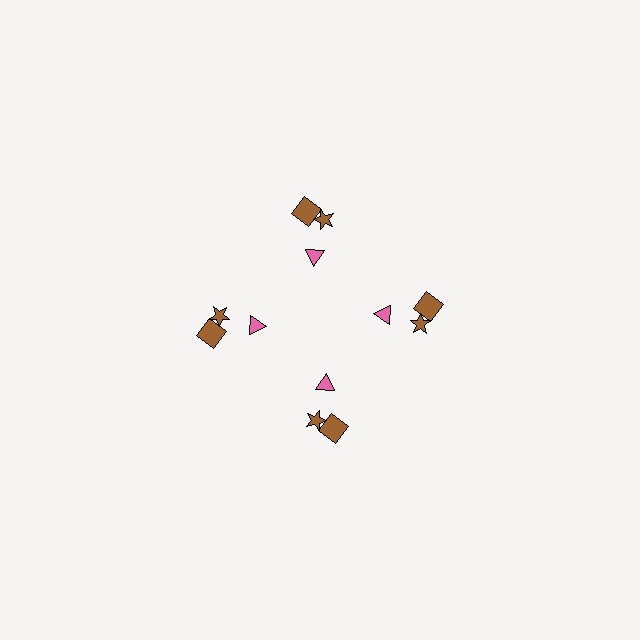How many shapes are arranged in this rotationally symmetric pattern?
There are 12 shapes, arranged in 4 groups of 3.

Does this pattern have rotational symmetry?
Yes, this pattern has 4-fold rotational symmetry. It looks the same after rotating 90 degrees around the center.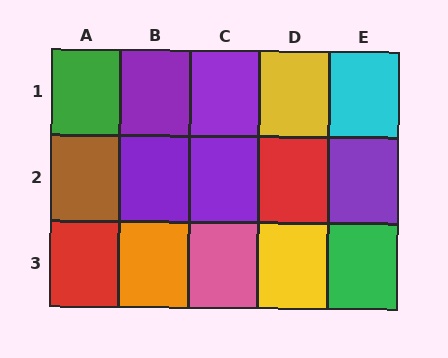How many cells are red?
2 cells are red.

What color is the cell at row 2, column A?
Brown.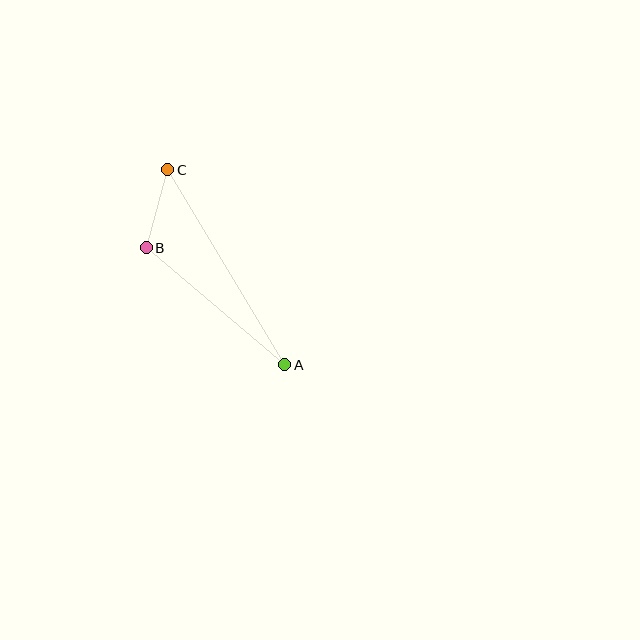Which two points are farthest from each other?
Points A and C are farthest from each other.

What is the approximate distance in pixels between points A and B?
The distance between A and B is approximately 181 pixels.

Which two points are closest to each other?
Points B and C are closest to each other.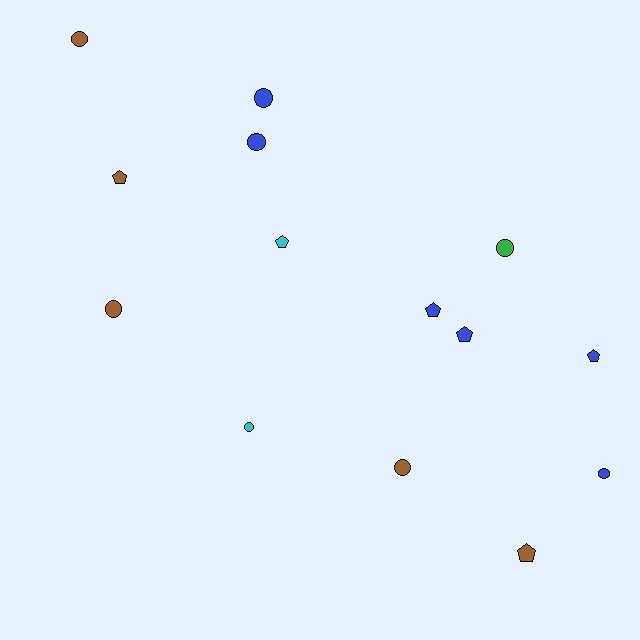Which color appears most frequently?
Blue, with 6 objects.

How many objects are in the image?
There are 14 objects.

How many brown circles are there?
There are 3 brown circles.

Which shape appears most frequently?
Circle, with 8 objects.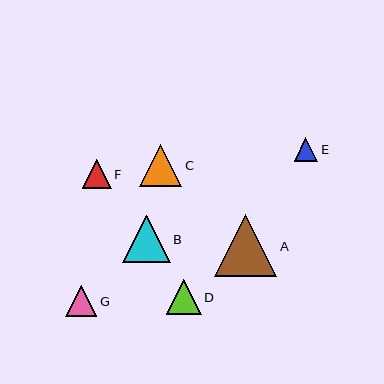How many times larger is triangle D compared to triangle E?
Triangle D is approximately 1.5 times the size of triangle E.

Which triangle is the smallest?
Triangle E is the smallest with a size of approximately 24 pixels.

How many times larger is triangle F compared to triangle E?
Triangle F is approximately 1.2 times the size of triangle E.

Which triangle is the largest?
Triangle A is the largest with a size of approximately 62 pixels.